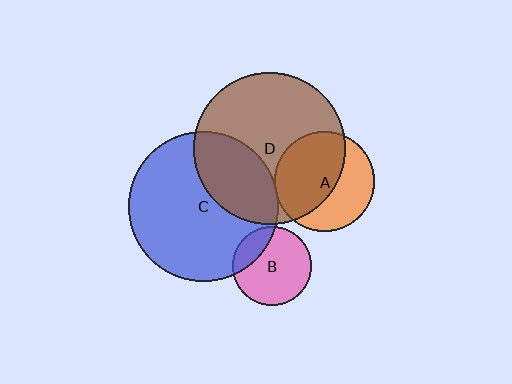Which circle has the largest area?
Circle D (brown).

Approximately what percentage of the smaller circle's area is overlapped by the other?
Approximately 30%.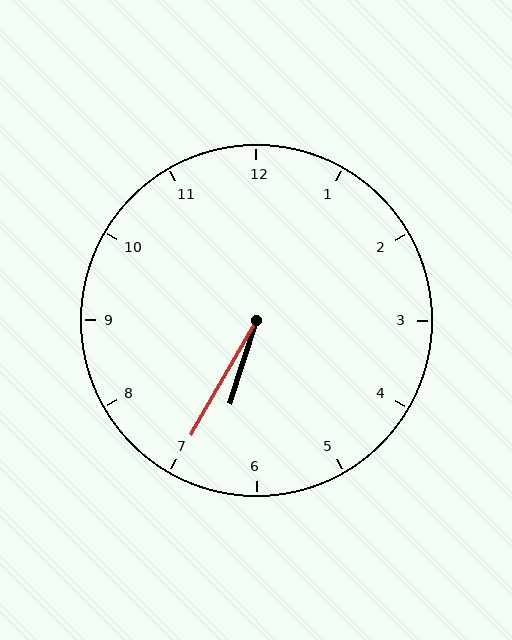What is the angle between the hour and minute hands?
Approximately 12 degrees.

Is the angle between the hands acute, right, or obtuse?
It is acute.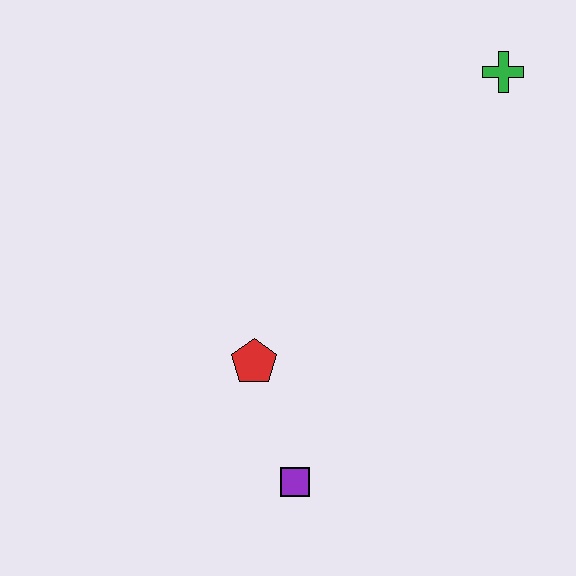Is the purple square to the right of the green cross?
No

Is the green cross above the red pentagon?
Yes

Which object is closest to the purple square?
The red pentagon is closest to the purple square.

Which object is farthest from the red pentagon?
The green cross is farthest from the red pentagon.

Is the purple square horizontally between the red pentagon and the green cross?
Yes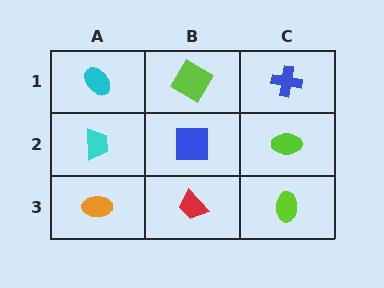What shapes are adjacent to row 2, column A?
A cyan ellipse (row 1, column A), an orange ellipse (row 3, column A), a blue square (row 2, column B).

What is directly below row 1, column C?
A lime ellipse.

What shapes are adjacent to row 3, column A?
A cyan trapezoid (row 2, column A), a red trapezoid (row 3, column B).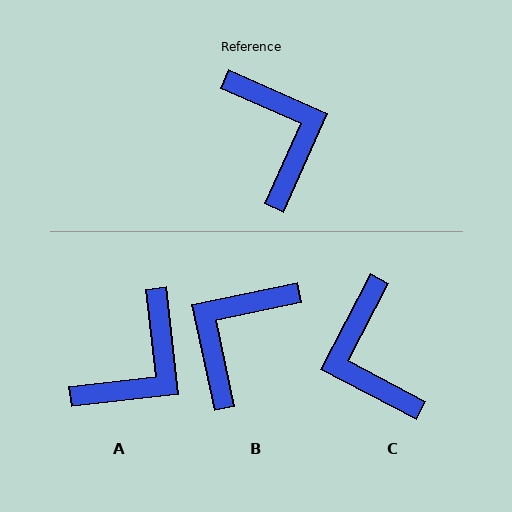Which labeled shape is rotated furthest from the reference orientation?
C, about 176 degrees away.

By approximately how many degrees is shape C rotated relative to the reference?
Approximately 176 degrees counter-clockwise.